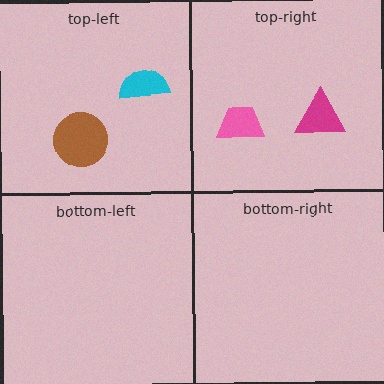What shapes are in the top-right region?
The magenta triangle, the pink trapezoid.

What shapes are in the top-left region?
The brown circle, the cyan semicircle.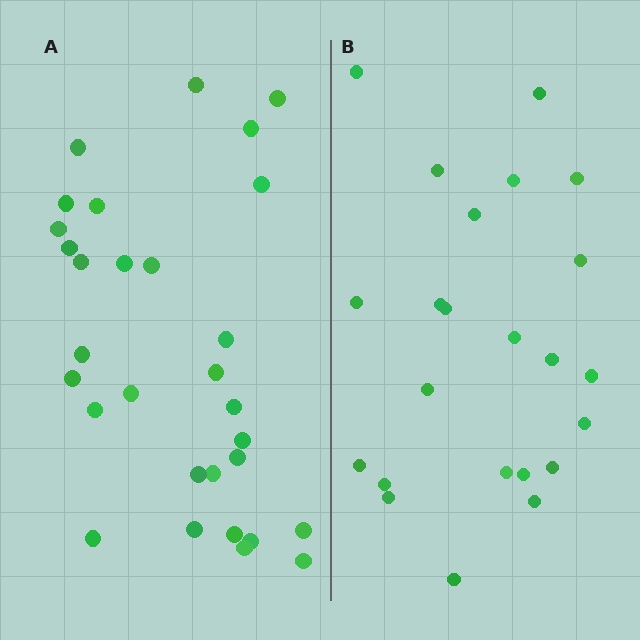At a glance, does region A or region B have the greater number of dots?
Region A (the left region) has more dots.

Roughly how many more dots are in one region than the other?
Region A has roughly 8 or so more dots than region B.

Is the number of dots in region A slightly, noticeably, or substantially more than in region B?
Region A has noticeably more, but not dramatically so. The ratio is roughly 1.3 to 1.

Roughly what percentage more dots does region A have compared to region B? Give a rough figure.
About 30% more.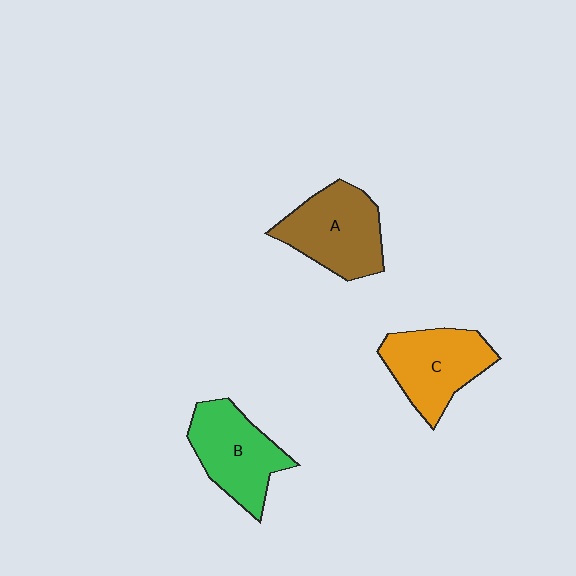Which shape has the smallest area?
Shape C (orange).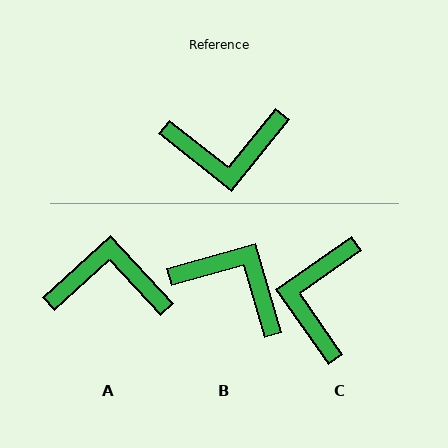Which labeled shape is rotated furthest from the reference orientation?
A, about 171 degrees away.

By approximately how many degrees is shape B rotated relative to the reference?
Approximately 145 degrees counter-clockwise.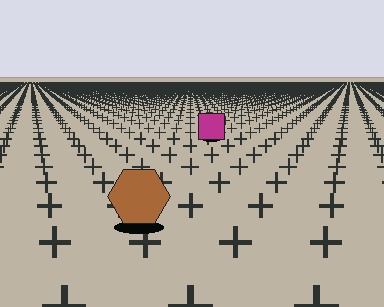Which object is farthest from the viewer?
The magenta square is farthest from the viewer. It appears smaller and the ground texture around it is denser.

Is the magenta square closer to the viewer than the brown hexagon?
No. The brown hexagon is closer — you can tell from the texture gradient: the ground texture is coarser near it.